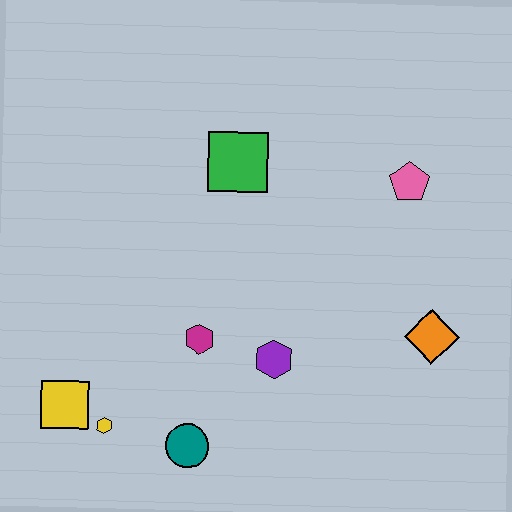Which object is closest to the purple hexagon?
The magenta hexagon is closest to the purple hexagon.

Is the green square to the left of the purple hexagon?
Yes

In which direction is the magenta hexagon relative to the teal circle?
The magenta hexagon is above the teal circle.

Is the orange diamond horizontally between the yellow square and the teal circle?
No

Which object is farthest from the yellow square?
The pink pentagon is farthest from the yellow square.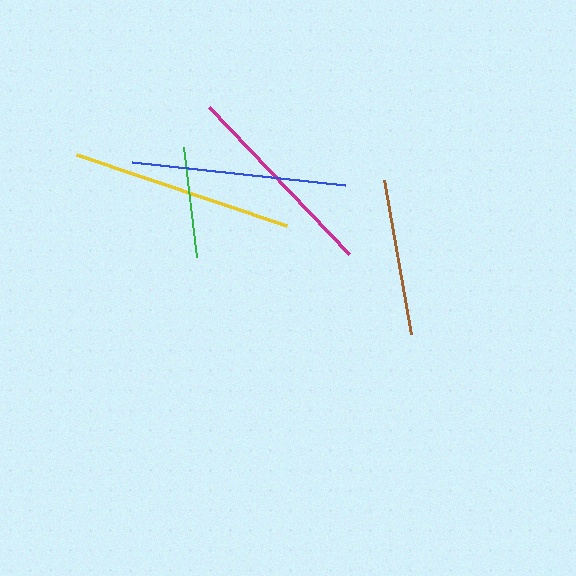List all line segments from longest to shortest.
From longest to shortest: yellow, blue, magenta, brown, green.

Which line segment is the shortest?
The green line is the shortest at approximately 111 pixels.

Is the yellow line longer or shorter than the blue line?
The yellow line is longer than the blue line.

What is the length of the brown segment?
The brown segment is approximately 156 pixels long.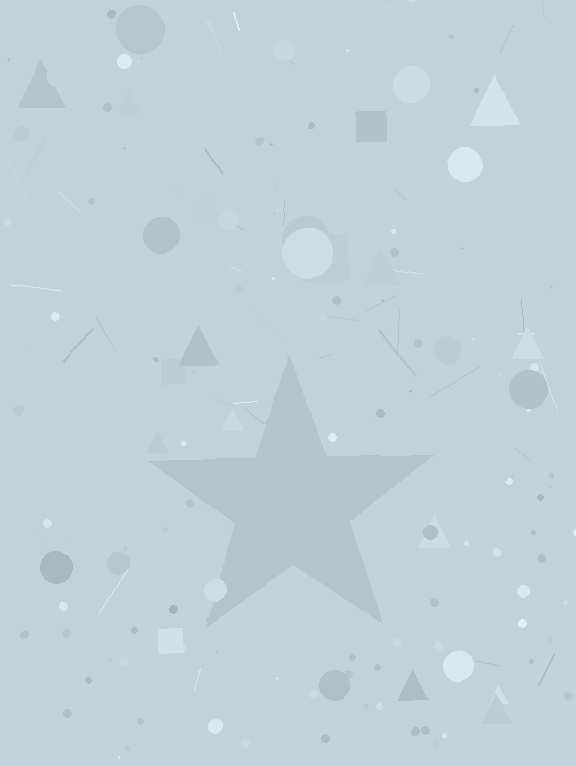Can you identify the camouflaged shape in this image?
The camouflaged shape is a star.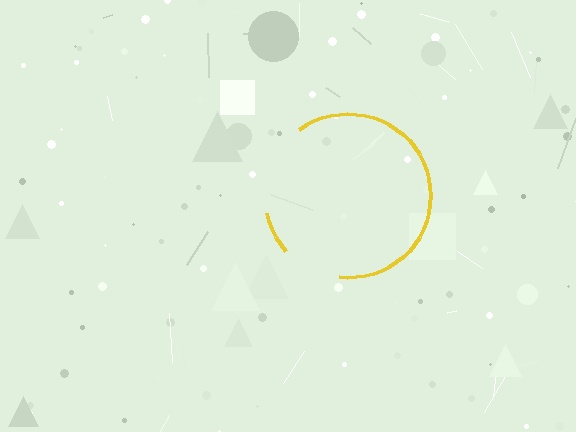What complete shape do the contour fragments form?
The contour fragments form a circle.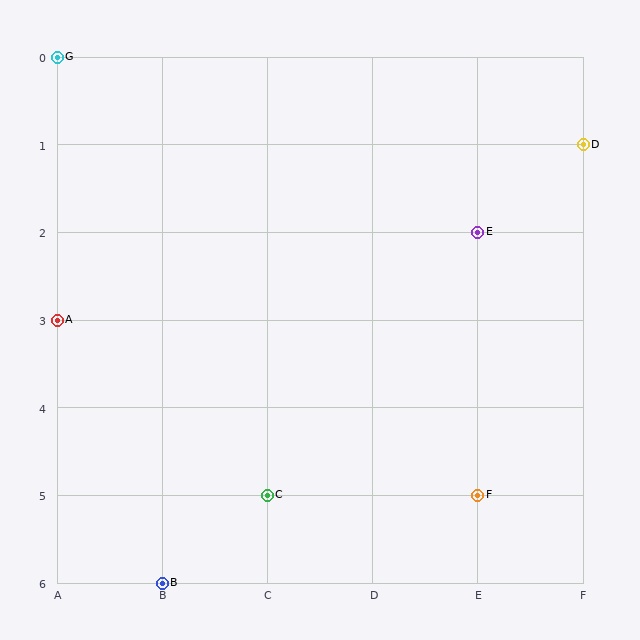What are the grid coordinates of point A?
Point A is at grid coordinates (A, 3).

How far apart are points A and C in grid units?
Points A and C are 2 columns and 2 rows apart (about 2.8 grid units diagonally).